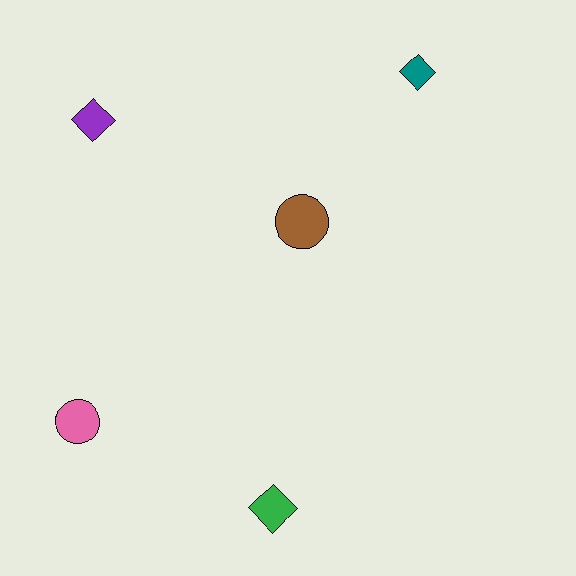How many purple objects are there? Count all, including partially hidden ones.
There is 1 purple object.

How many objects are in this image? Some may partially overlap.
There are 5 objects.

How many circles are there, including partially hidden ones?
There are 2 circles.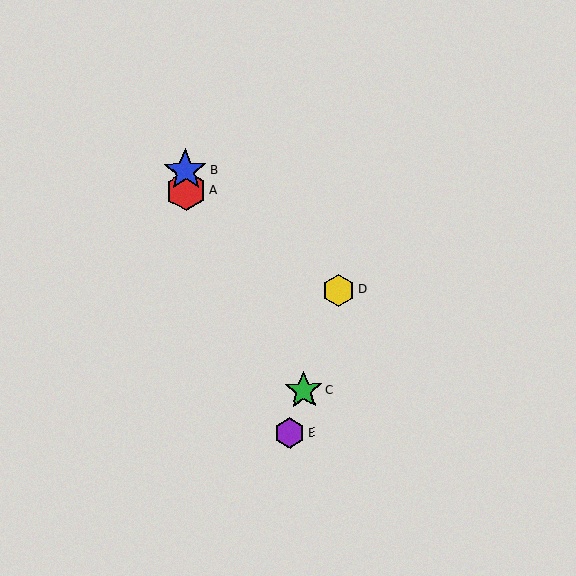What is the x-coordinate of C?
Object C is at x≈303.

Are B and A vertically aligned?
Yes, both are at x≈185.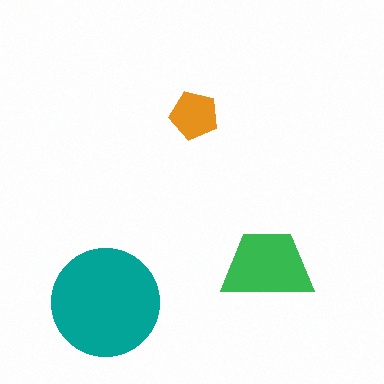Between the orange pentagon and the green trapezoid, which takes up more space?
The green trapezoid.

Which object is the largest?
The teal circle.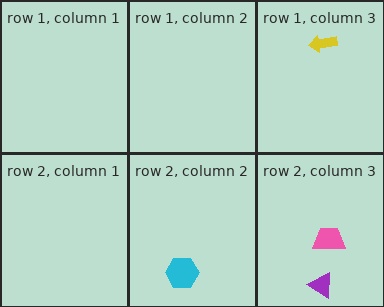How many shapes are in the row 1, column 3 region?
1.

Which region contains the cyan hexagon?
The row 2, column 2 region.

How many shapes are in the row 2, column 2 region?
1.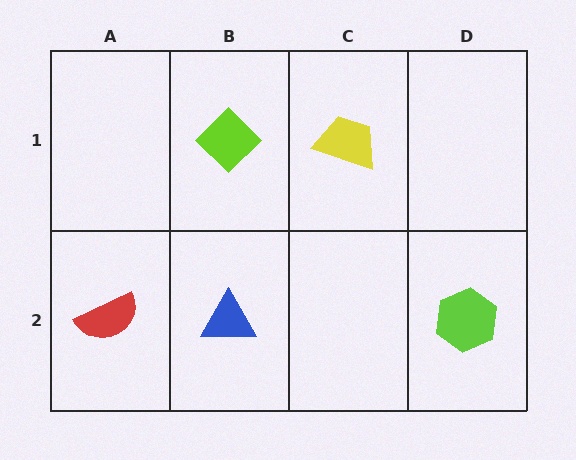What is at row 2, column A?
A red semicircle.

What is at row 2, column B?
A blue triangle.